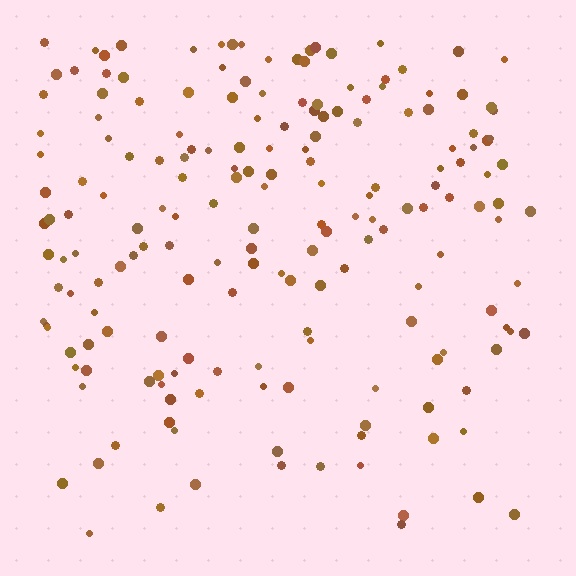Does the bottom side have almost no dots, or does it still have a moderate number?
Still a moderate number, just noticeably fewer than the top.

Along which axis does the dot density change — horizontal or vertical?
Vertical.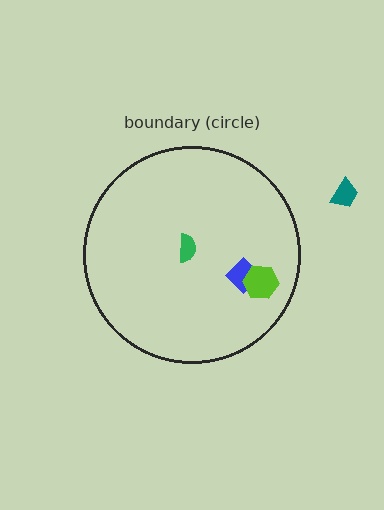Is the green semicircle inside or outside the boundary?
Inside.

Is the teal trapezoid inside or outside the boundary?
Outside.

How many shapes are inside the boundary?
3 inside, 1 outside.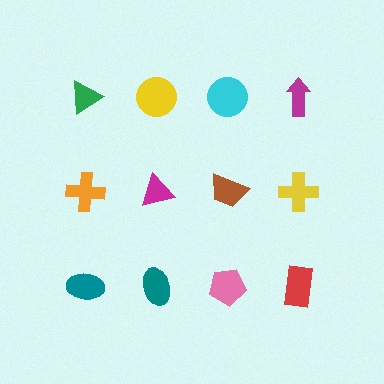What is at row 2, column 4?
A yellow cross.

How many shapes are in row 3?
4 shapes.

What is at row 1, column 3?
A cyan circle.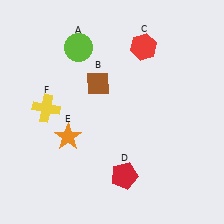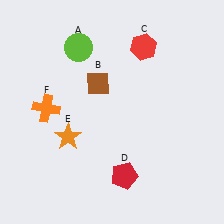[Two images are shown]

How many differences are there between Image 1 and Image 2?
There is 1 difference between the two images.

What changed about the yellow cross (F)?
In Image 1, F is yellow. In Image 2, it changed to orange.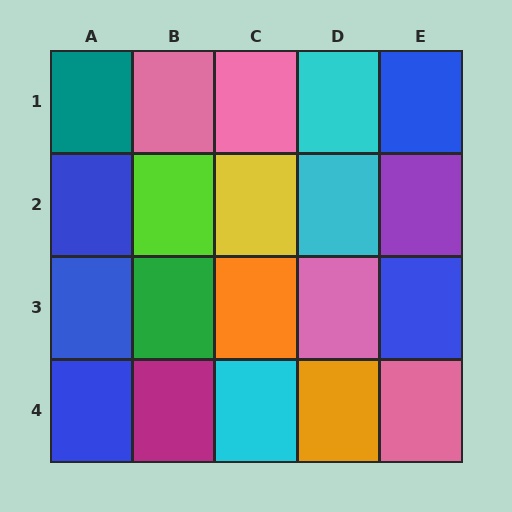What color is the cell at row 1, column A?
Teal.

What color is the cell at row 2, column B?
Lime.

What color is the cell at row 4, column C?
Cyan.